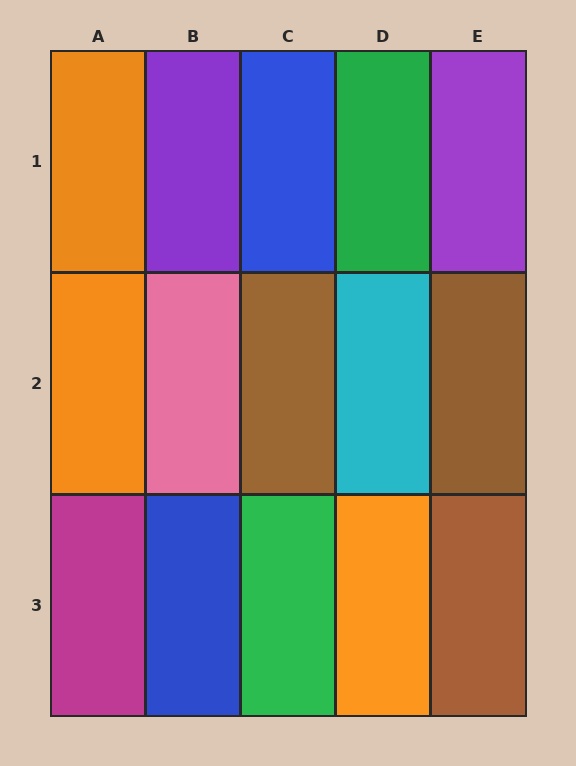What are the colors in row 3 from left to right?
Magenta, blue, green, orange, brown.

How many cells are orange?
3 cells are orange.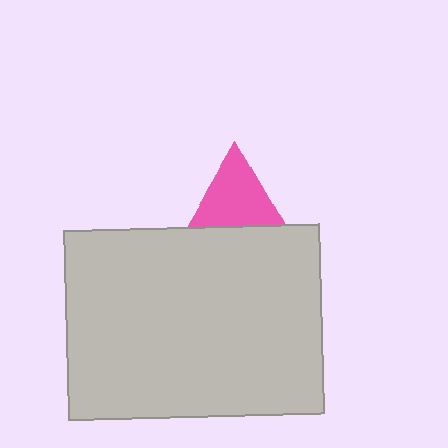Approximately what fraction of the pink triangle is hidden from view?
Roughly 49% of the pink triangle is hidden behind the light gray rectangle.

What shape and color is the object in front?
The object in front is a light gray rectangle.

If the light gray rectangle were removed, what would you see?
You would see the complete pink triangle.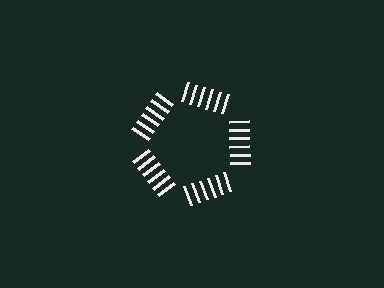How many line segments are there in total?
30 — 6 along each of the 5 edges.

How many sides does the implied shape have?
5 sides — the line-ends trace a pentagon.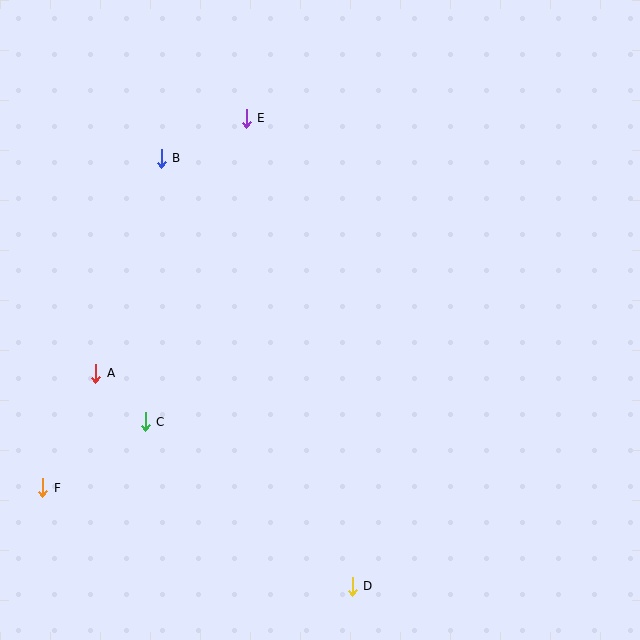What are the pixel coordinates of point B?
Point B is at (161, 158).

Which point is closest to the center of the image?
Point C at (145, 422) is closest to the center.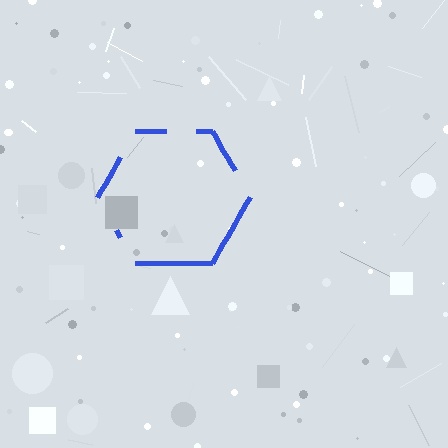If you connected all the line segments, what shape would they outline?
They would outline a hexagon.